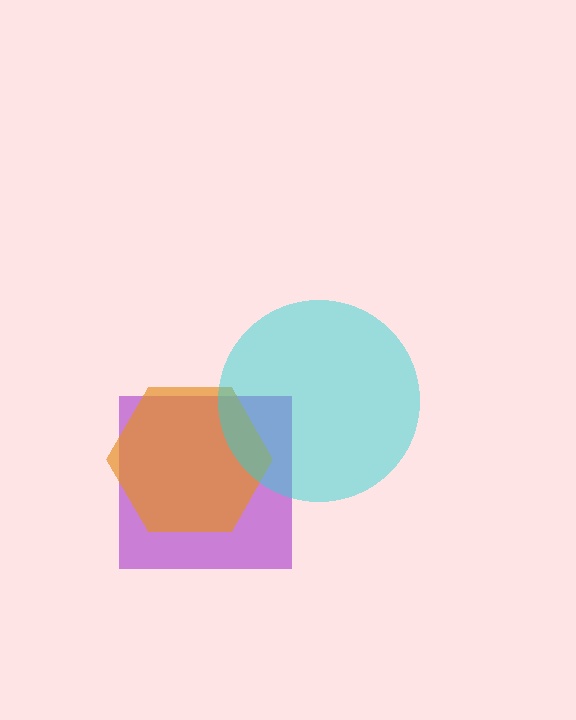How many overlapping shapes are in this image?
There are 3 overlapping shapes in the image.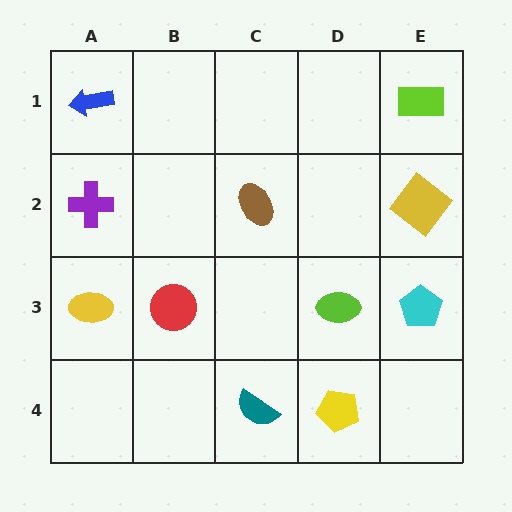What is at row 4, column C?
A teal semicircle.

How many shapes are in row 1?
2 shapes.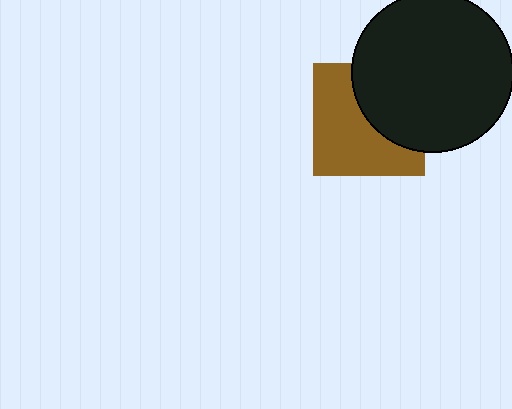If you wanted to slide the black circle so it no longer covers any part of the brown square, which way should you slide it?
Slide it right — that is the most direct way to separate the two shapes.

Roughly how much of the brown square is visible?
About half of it is visible (roughly 58%).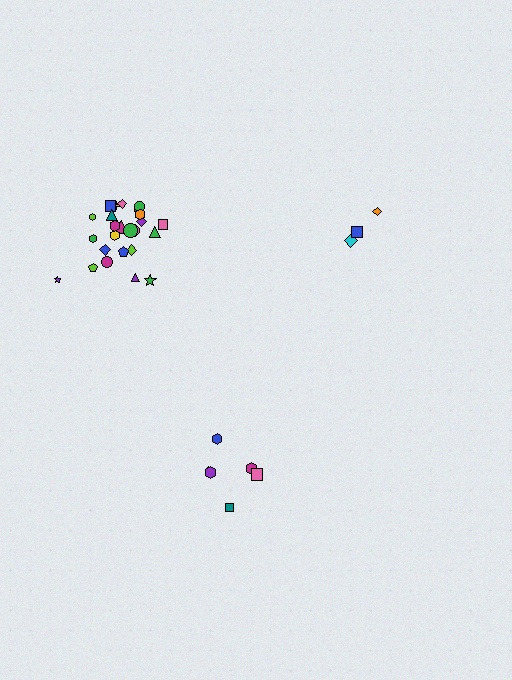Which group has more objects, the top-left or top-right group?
The top-left group.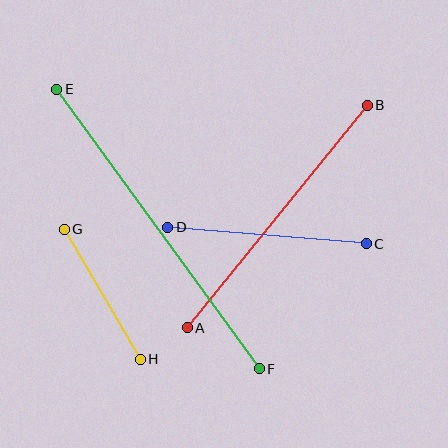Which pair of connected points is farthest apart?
Points E and F are farthest apart.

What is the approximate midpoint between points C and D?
The midpoint is at approximately (267, 236) pixels.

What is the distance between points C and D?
The distance is approximately 199 pixels.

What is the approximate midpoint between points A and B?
The midpoint is at approximately (277, 216) pixels.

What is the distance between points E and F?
The distance is approximately 345 pixels.